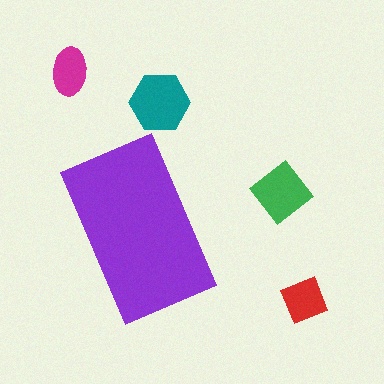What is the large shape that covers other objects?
A purple rectangle.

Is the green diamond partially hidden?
No, the green diamond is fully visible.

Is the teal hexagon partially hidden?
No, the teal hexagon is fully visible.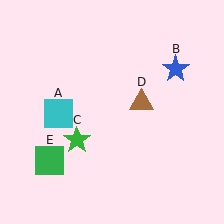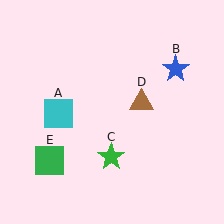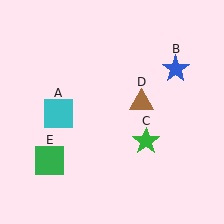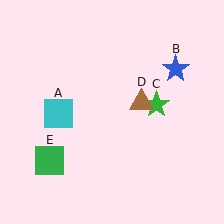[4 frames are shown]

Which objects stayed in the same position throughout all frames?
Cyan square (object A) and blue star (object B) and brown triangle (object D) and green square (object E) remained stationary.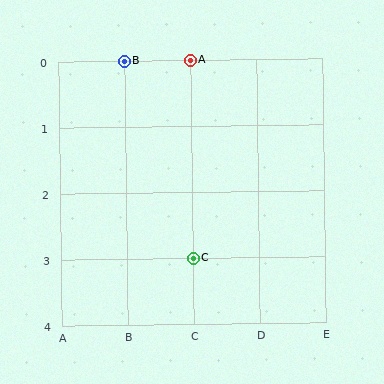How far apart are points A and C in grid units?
Points A and C are 3 rows apart.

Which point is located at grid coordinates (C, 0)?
Point A is at (C, 0).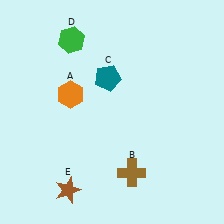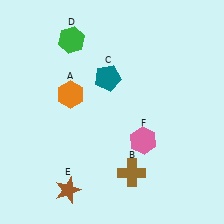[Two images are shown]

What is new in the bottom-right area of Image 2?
A pink hexagon (F) was added in the bottom-right area of Image 2.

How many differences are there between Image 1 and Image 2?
There is 1 difference between the two images.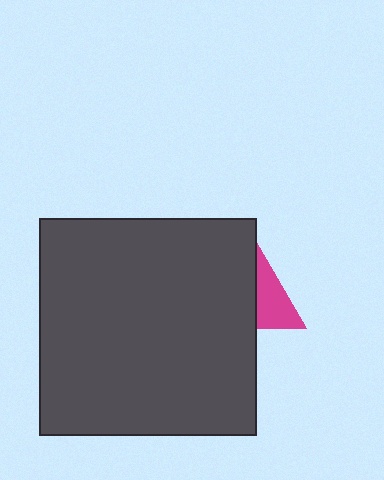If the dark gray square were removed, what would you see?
You would see the complete magenta triangle.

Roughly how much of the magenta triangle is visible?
A small part of it is visible (roughly 36%).